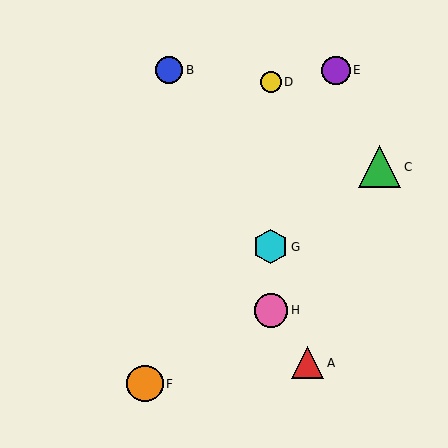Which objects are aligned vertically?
Objects D, G, H are aligned vertically.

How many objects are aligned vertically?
3 objects (D, G, H) are aligned vertically.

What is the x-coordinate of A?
Object A is at x≈308.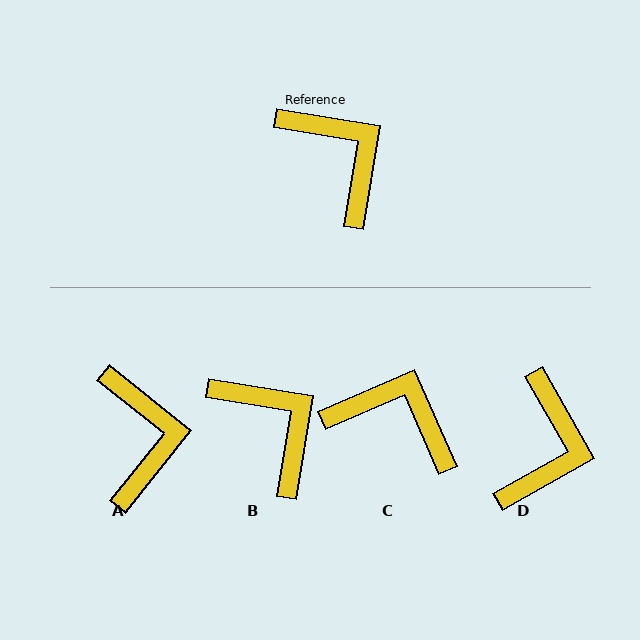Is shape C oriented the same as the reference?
No, it is off by about 33 degrees.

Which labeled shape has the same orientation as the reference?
B.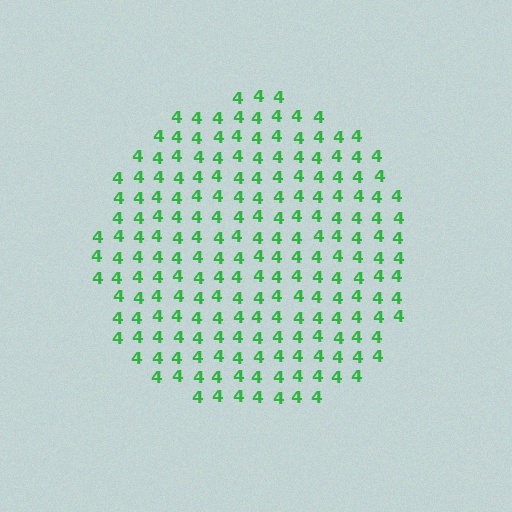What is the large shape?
The large shape is a circle.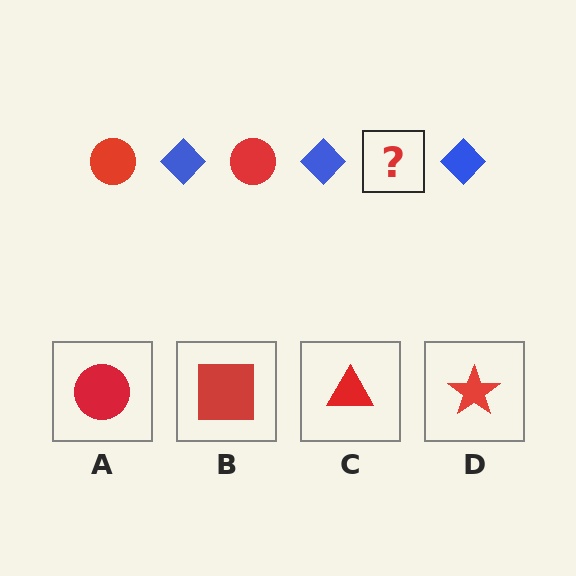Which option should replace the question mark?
Option A.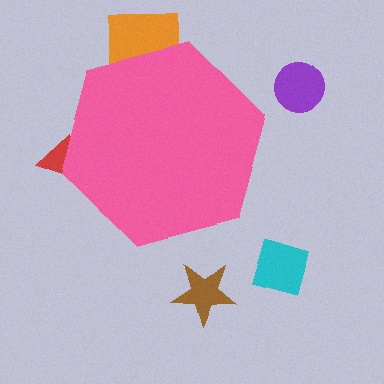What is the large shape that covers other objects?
A pink hexagon.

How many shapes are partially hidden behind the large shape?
3 shapes are partially hidden.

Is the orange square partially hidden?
Yes, the orange square is partially hidden behind the pink hexagon.